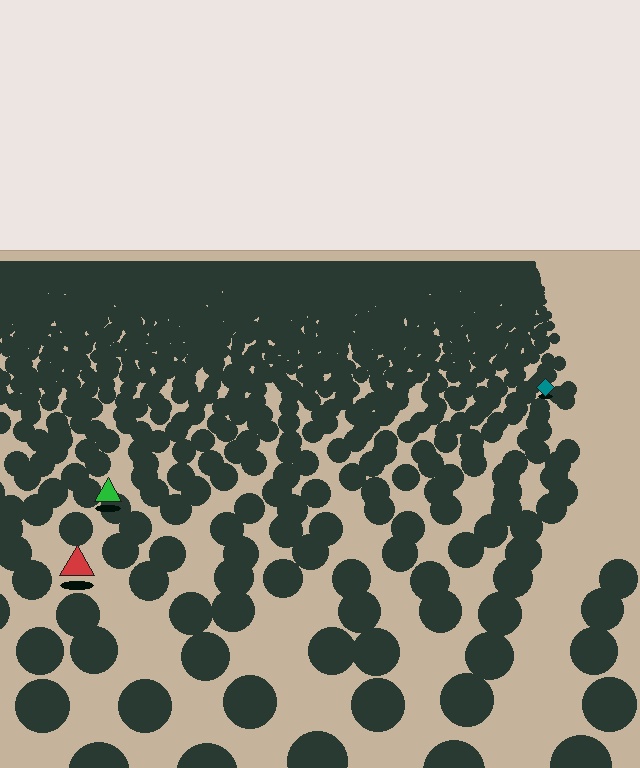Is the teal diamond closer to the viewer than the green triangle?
No. The green triangle is closer — you can tell from the texture gradient: the ground texture is coarser near it.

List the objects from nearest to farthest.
From nearest to farthest: the red triangle, the green triangle, the teal diamond.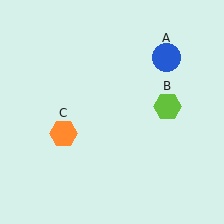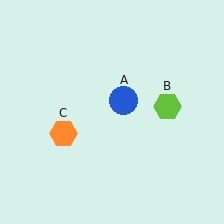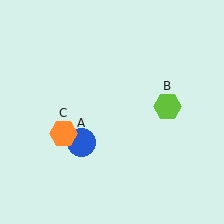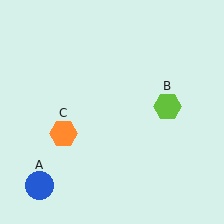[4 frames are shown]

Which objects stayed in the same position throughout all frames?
Lime hexagon (object B) and orange hexagon (object C) remained stationary.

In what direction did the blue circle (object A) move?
The blue circle (object A) moved down and to the left.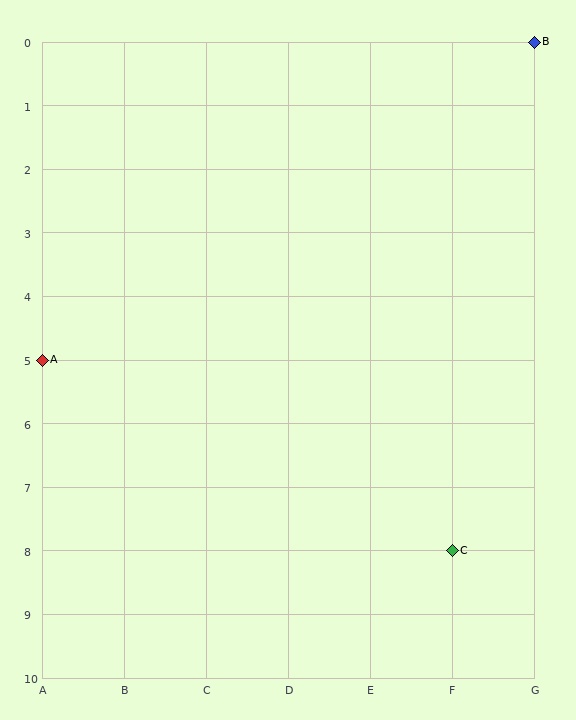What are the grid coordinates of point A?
Point A is at grid coordinates (A, 5).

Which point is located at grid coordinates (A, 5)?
Point A is at (A, 5).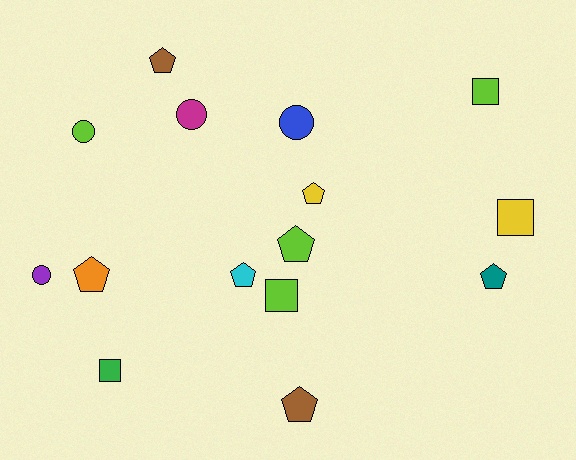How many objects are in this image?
There are 15 objects.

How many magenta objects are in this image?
There is 1 magenta object.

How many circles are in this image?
There are 4 circles.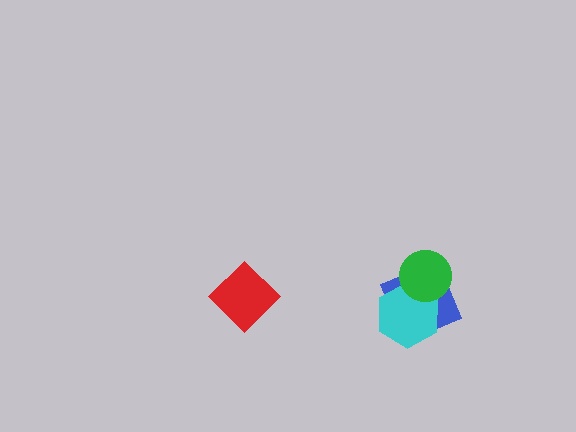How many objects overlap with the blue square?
2 objects overlap with the blue square.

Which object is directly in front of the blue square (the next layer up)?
The cyan hexagon is directly in front of the blue square.